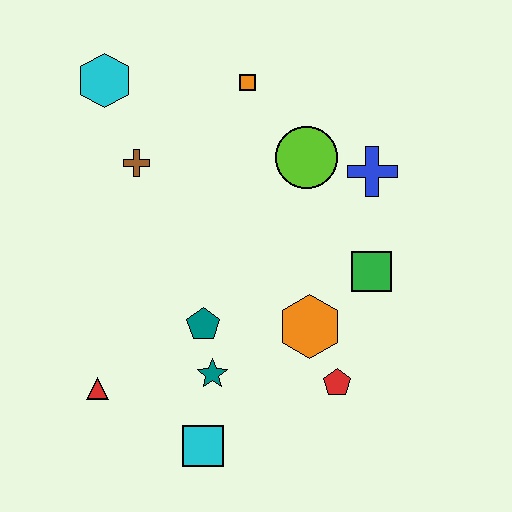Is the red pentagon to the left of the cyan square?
No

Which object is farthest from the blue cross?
The red triangle is farthest from the blue cross.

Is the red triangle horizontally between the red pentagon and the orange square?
No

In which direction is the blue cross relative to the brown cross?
The blue cross is to the right of the brown cross.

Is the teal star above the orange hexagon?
No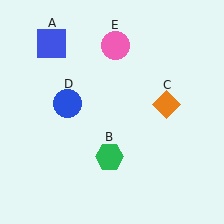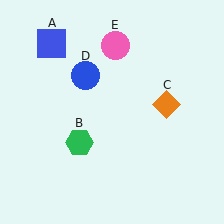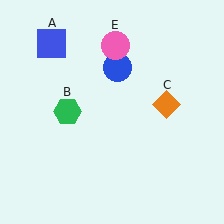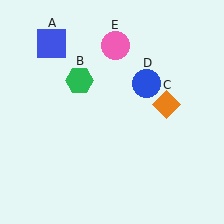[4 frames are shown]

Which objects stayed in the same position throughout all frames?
Blue square (object A) and orange diamond (object C) and pink circle (object E) remained stationary.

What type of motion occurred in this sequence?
The green hexagon (object B), blue circle (object D) rotated clockwise around the center of the scene.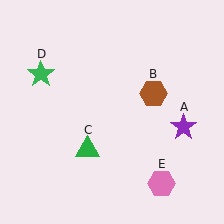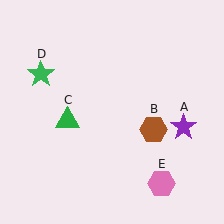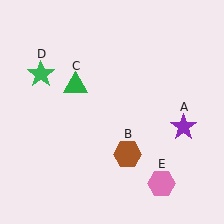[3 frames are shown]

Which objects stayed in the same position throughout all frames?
Purple star (object A) and green star (object D) and pink hexagon (object E) remained stationary.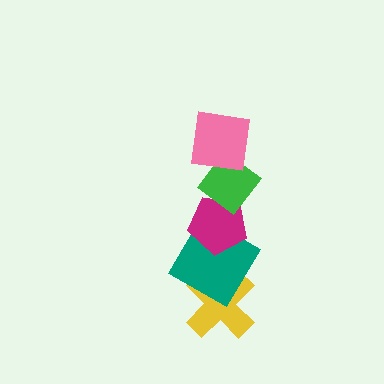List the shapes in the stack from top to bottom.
From top to bottom: the pink square, the green diamond, the magenta pentagon, the teal diamond, the yellow cross.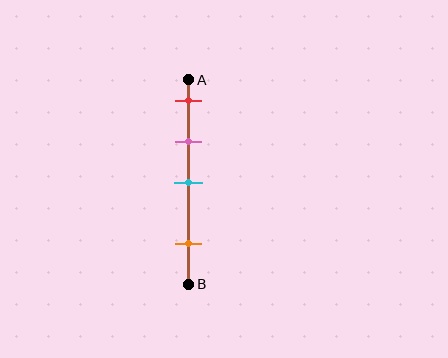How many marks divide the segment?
There are 4 marks dividing the segment.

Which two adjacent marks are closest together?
The red and pink marks are the closest adjacent pair.